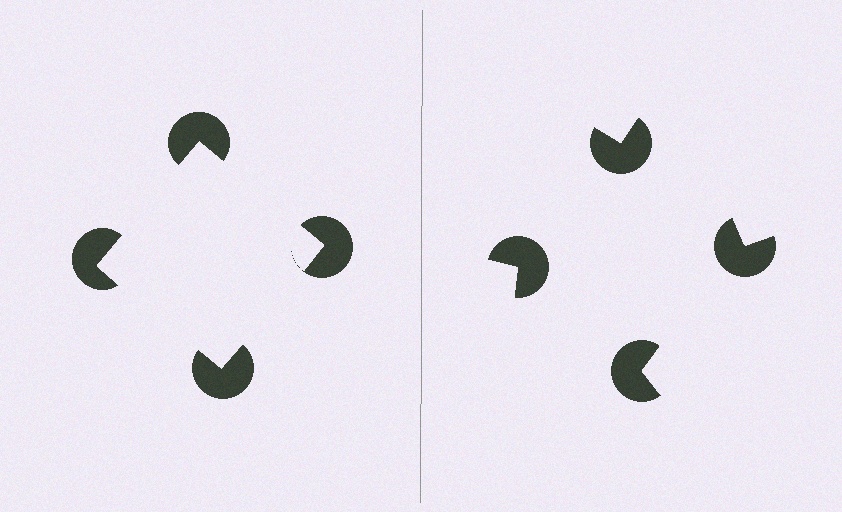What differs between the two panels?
The pac-man discs are positioned identically on both sides; only the wedge orientations differ. On the left they align to a square; on the right they are misaligned.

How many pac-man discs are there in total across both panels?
8 — 4 on each side.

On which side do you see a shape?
An illusory square appears on the left side. On the right side the wedge cuts are rotated, so no coherent shape forms.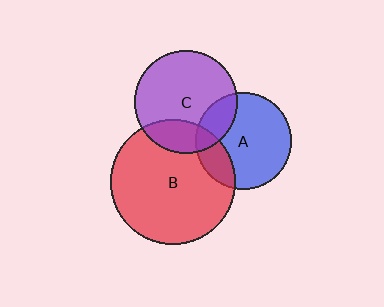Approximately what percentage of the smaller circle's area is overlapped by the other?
Approximately 20%.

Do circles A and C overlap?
Yes.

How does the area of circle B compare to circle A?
Approximately 1.7 times.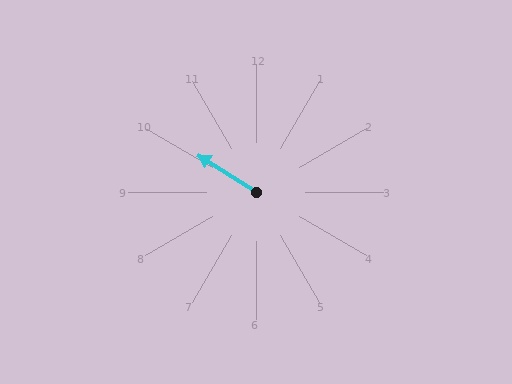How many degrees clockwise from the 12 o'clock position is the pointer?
Approximately 302 degrees.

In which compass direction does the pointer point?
Northwest.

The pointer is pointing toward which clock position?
Roughly 10 o'clock.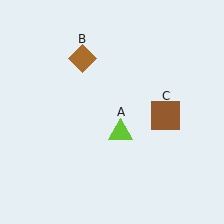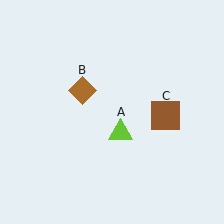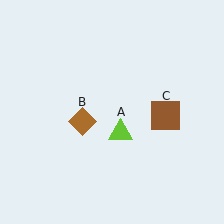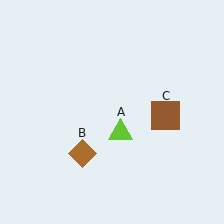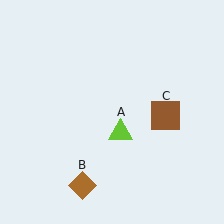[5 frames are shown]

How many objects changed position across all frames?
1 object changed position: brown diamond (object B).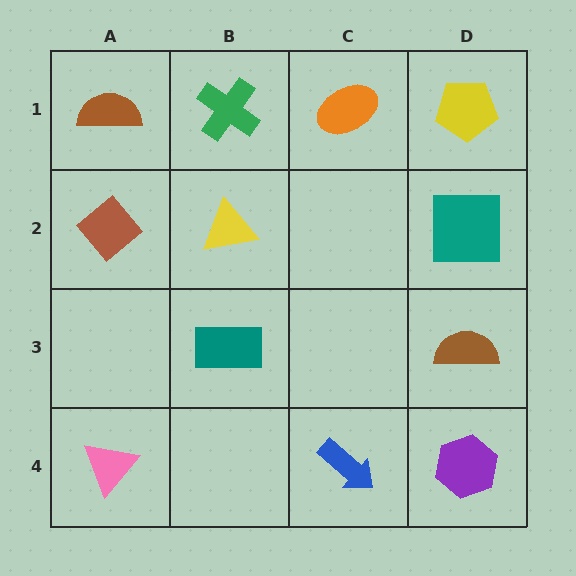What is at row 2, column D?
A teal square.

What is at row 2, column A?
A brown diamond.